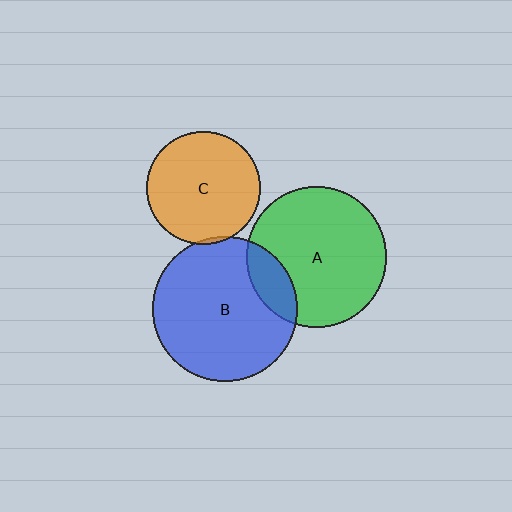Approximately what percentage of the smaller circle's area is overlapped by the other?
Approximately 5%.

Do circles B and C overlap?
Yes.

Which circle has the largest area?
Circle B (blue).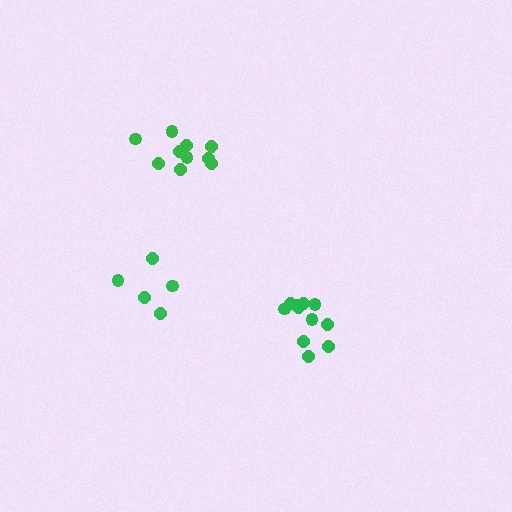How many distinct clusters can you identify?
There are 3 distinct clusters.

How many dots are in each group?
Group 1: 5 dots, Group 2: 11 dots, Group 3: 10 dots (26 total).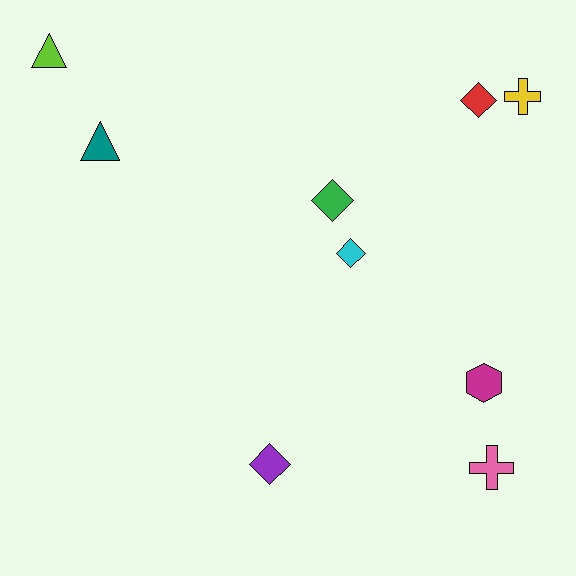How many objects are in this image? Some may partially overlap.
There are 9 objects.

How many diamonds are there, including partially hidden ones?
There are 4 diamonds.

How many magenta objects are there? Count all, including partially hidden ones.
There is 1 magenta object.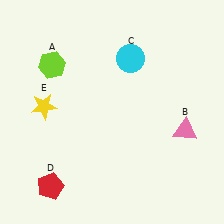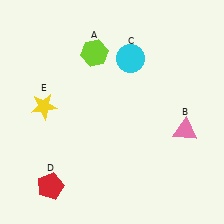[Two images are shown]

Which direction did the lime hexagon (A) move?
The lime hexagon (A) moved right.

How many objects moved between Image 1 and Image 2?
1 object moved between the two images.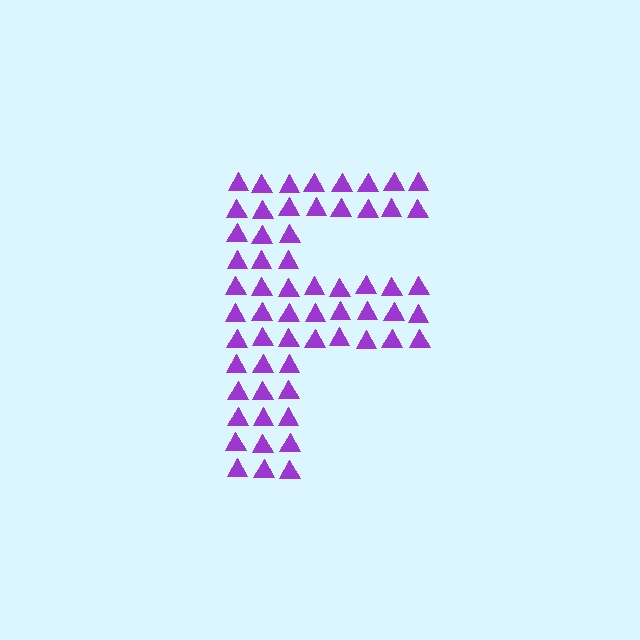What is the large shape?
The large shape is the letter F.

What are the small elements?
The small elements are triangles.